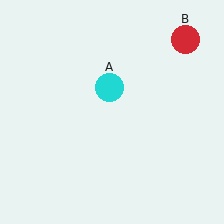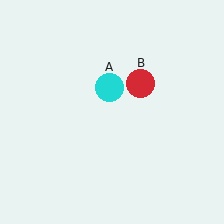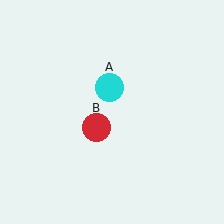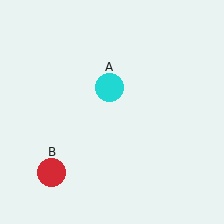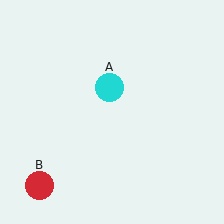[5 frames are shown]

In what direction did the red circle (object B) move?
The red circle (object B) moved down and to the left.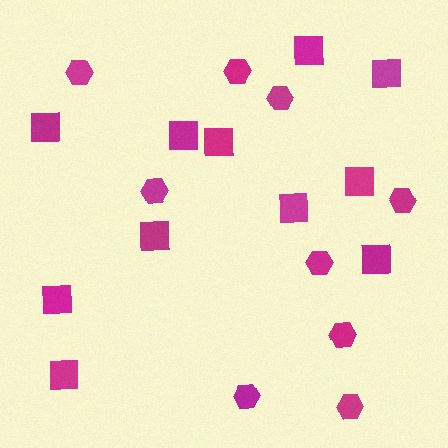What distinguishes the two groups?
There are 2 groups: one group of hexagons (9) and one group of squares (11).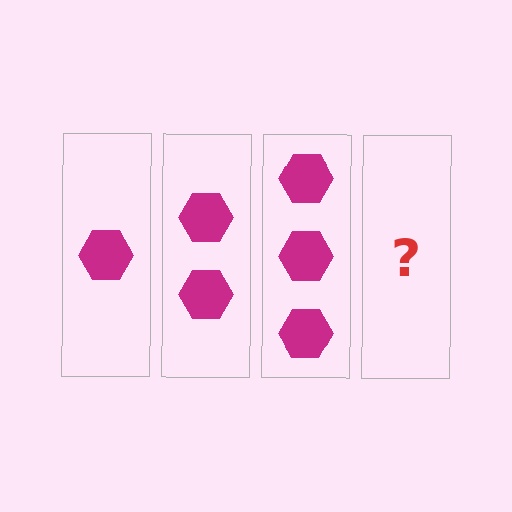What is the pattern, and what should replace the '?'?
The pattern is that each step adds one more hexagon. The '?' should be 4 hexagons.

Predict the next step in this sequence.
The next step is 4 hexagons.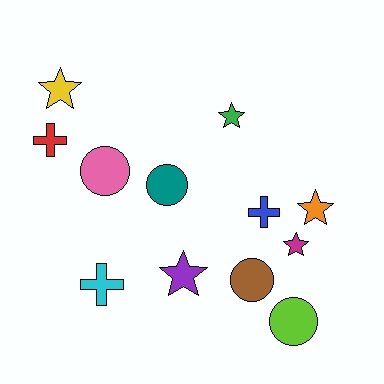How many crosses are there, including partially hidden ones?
There are 3 crosses.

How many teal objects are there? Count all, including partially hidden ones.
There is 1 teal object.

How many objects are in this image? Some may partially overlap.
There are 12 objects.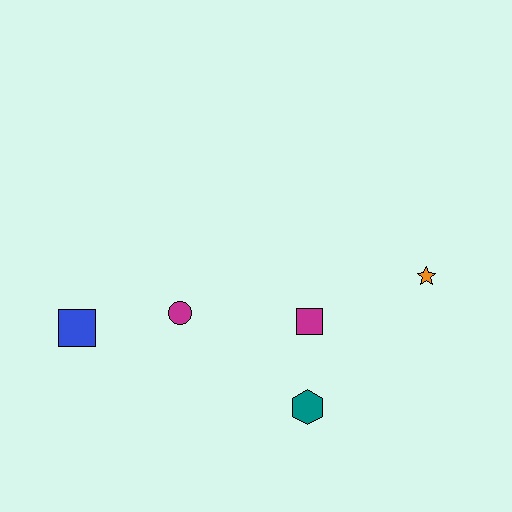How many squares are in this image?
There are 2 squares.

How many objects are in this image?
There are 5 objects.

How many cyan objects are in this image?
There are no cyan objects.